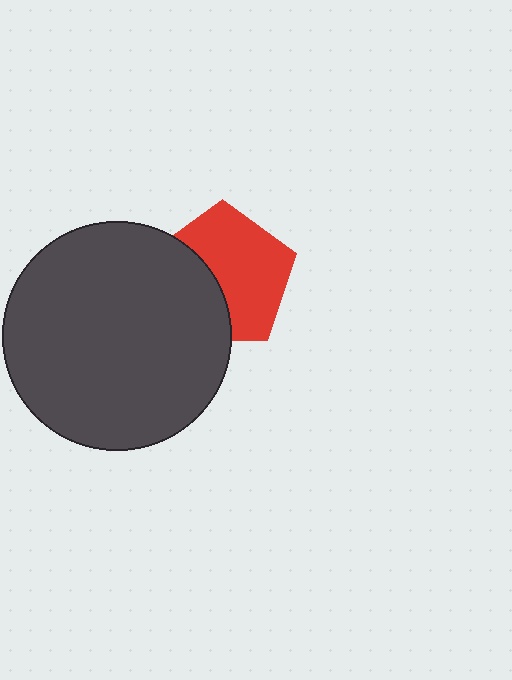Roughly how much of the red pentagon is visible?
About half of it is visible (roughly 61%).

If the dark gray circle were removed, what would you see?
You would see the complete red pentagon.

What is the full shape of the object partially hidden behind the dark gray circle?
The partially hidden object is a red pentagon.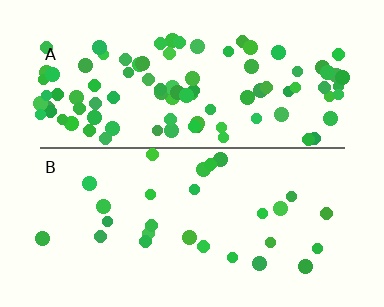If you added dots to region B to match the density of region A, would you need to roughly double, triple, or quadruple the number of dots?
Approximately triple.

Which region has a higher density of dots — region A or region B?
A (the top).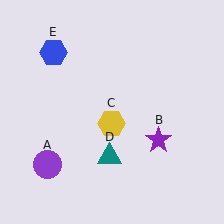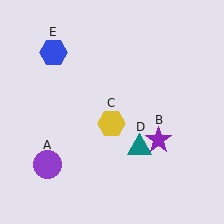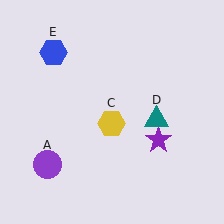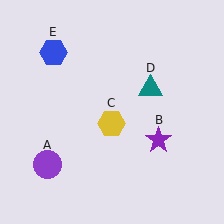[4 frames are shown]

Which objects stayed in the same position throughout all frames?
Purple circle (object A) and purple star (object B) and yellow hexagon (object C) and blue hexagon (object E) remained stationary.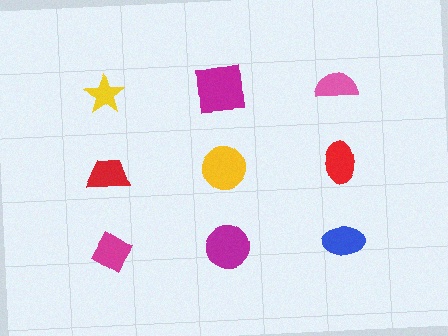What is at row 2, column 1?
A red trapezoid.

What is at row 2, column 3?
A red ellipse.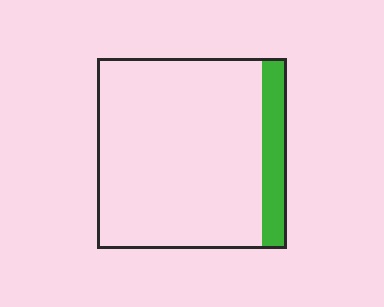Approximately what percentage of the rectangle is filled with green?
Approximately 15%.